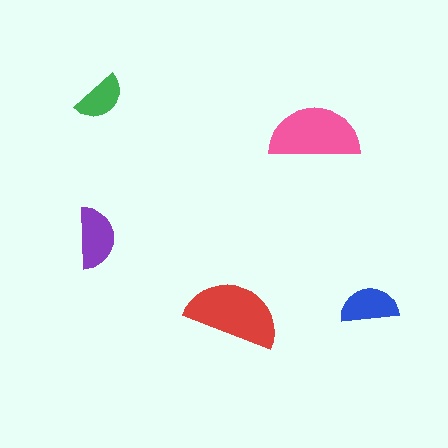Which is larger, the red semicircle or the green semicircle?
The red one.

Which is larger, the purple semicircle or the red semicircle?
The red one.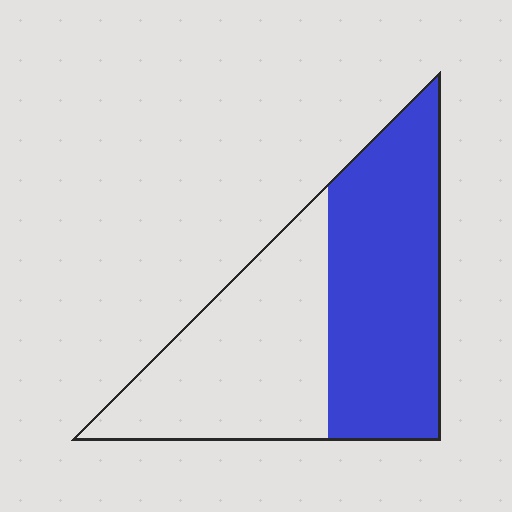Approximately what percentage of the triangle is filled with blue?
Approximately 50%.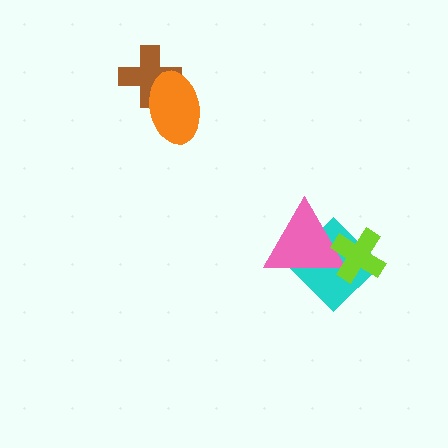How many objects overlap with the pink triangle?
2 objects overlap with the pink triangle.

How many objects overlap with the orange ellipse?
1 object overlaps with the orange ellipse.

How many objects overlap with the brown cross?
1 object overlaps with the brown cross.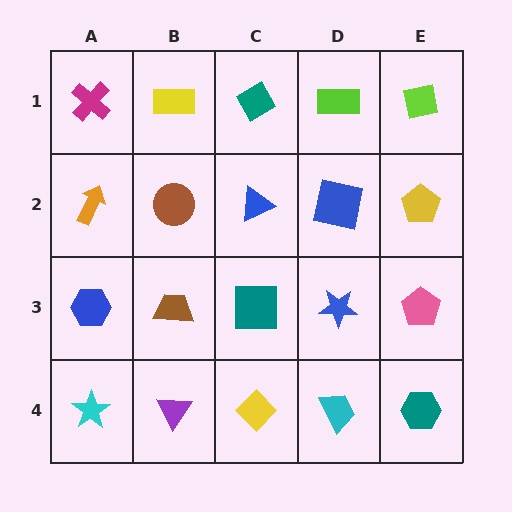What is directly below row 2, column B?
A brown trapezoid.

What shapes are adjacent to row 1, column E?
A yellow pentagon (row 2, column E), a lime rectangle (row 1, column D).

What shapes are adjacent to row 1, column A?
An orange arrow (row 2, column A), a yellow rectangle (row 1, column B).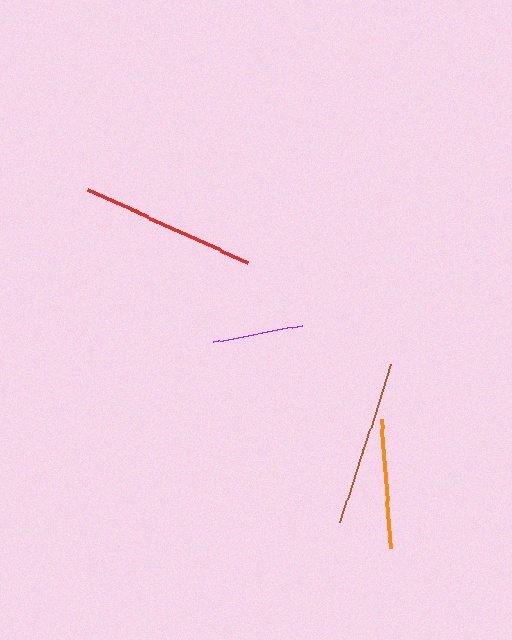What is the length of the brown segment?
The brown segment is approximately 166 pixels long.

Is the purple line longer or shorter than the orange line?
The orange line is longer than the purple line.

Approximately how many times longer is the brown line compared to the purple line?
The brown line is approximately 1.8 times the length of the purple line.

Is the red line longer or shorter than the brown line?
The red line is longer than the brown line.